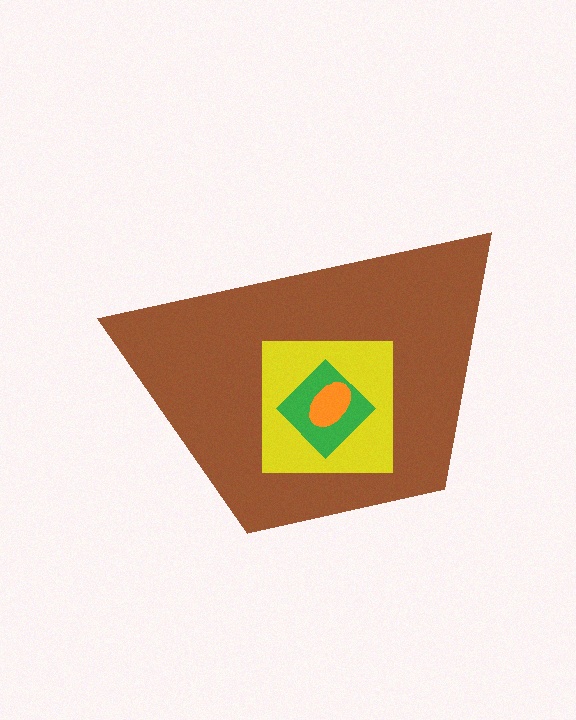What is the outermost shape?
The brown trapezoid.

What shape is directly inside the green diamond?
The orange ellipse.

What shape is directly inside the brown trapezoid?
The yellow square.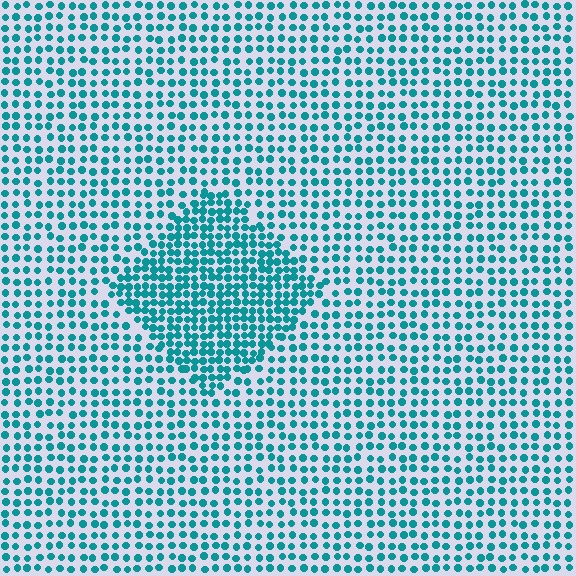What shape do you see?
I see a diamond.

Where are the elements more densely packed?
The elements are more densely packed inside the diamond boundary.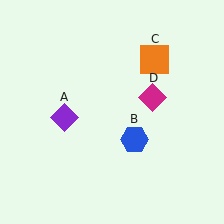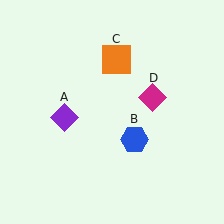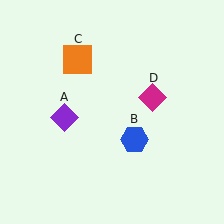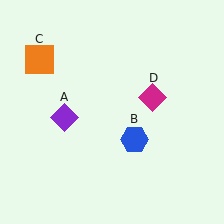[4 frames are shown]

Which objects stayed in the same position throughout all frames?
Purple diamond (object A) and blue hexagon (object B) and magenta diamond (object D) remained stationary.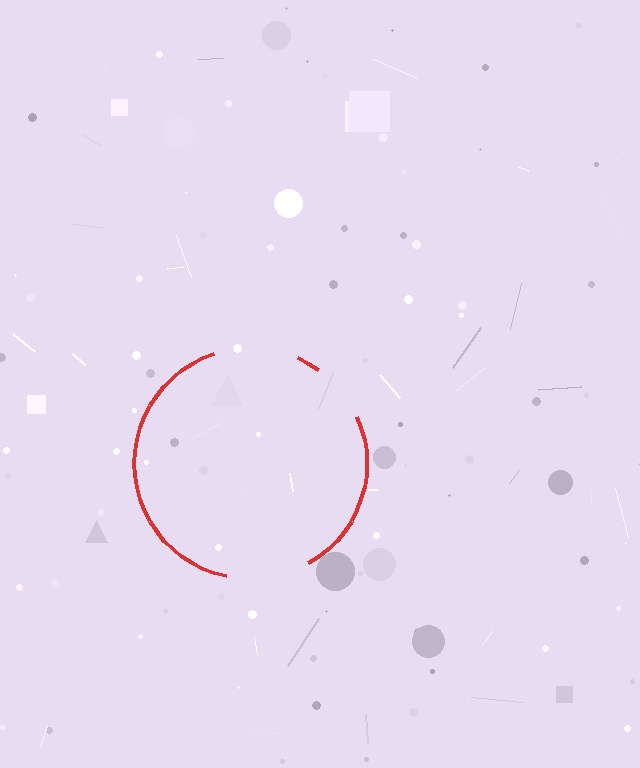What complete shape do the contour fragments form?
The contour fragments form a circle.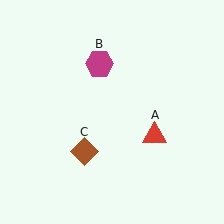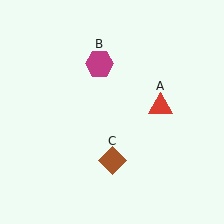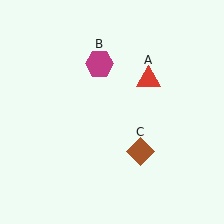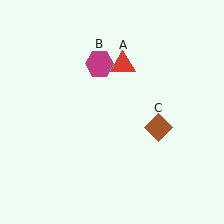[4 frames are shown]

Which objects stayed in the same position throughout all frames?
Magenta hexagon (object B) remained stationary.